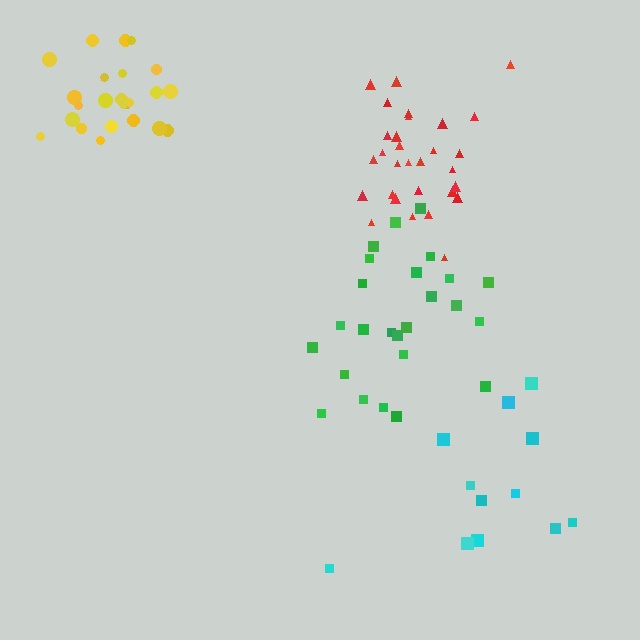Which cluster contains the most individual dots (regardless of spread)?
Red (30).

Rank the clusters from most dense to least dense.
yellow, red, green, cyan.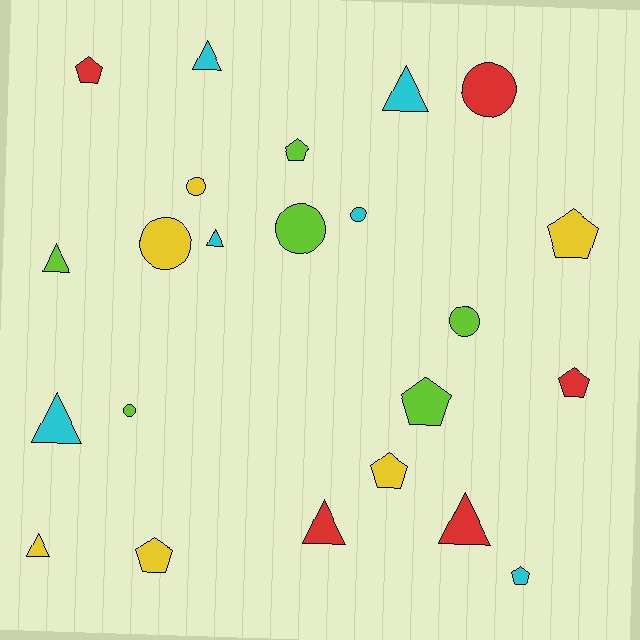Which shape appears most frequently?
Triangle, with 8 objects.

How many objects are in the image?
There are 23 objects.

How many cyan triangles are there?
There are 4 cyan triangles.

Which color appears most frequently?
Yellow, with 6 objects.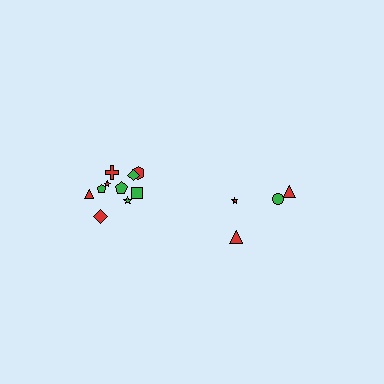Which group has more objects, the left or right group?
The left group.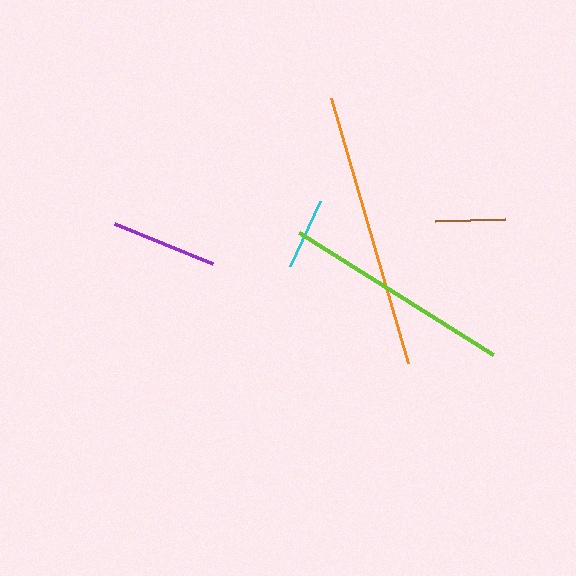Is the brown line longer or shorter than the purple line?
The purple line is longer than the brown line.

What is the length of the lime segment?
The lime segment is approximately 230 pixels long.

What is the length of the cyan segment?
The cyan segment is approximately 72 pixels long.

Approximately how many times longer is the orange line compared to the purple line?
The orange line is approximately 2.6 times the length of the purple line.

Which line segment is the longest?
The orange line is the longest at approximately 276 pixels.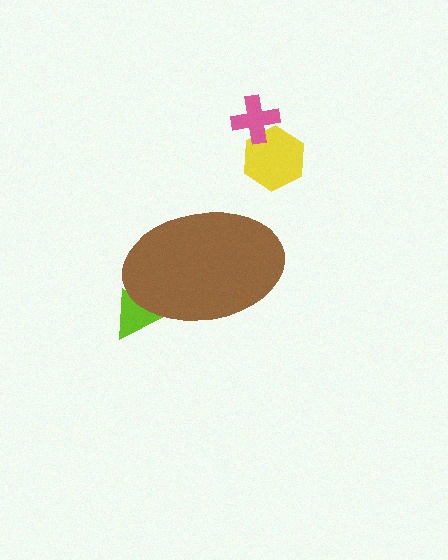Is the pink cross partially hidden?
No, the pink cross is fully visible.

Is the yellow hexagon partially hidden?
No, the yellow hexagon is fully visible.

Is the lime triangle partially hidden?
Yes, the lime triangle is partially hidden behind the brown ellipse.